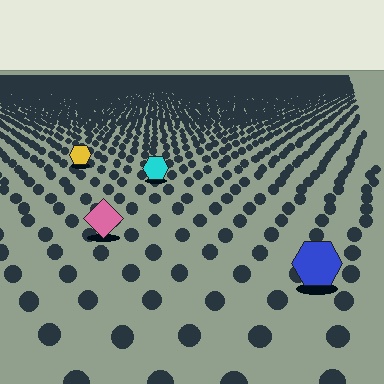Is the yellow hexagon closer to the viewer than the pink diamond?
No. The pink diamond is closer — you can tell from the texture gradient: the ground texture is coarser near it.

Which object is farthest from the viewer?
The yellow hexagon is farthest from the viewer. It appears smaller and the ground texture around it is denser.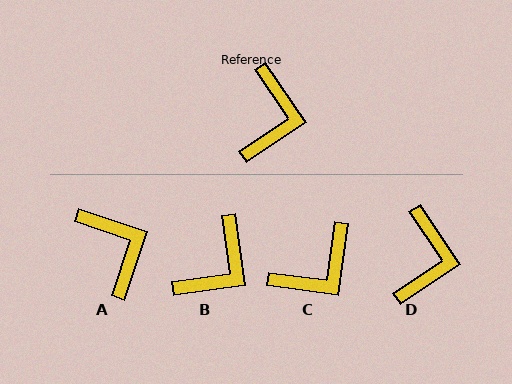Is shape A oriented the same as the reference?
No, it is off by about 38 degrees.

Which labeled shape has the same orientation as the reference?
D.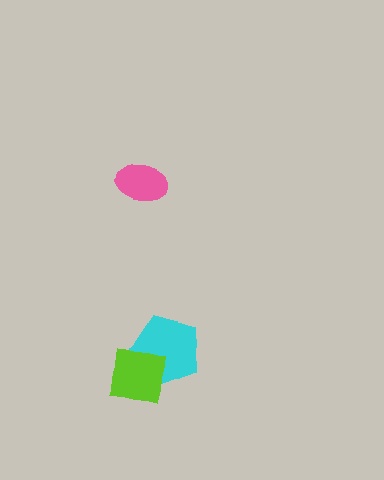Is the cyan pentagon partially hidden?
Yes, it is partially covered by another shape.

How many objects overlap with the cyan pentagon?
1 object overlaps with the cyan pentagon.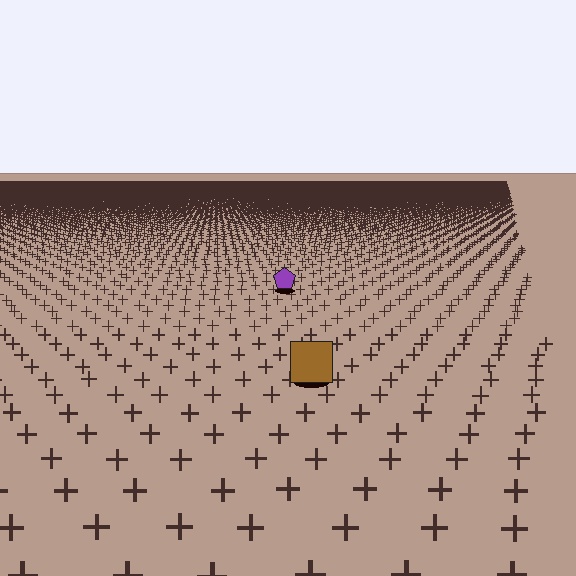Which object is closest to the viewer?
The brown square is closest. The texture marks near it are larger and more spread out.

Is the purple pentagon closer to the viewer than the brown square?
No. The brown square is closer — you can tell from the texture gradient: the ground texture is coarser near it.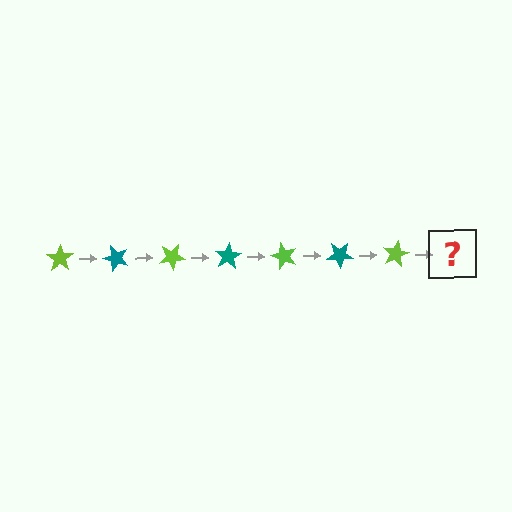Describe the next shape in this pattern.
It should be a teal star, rotated 350 degrees from the start.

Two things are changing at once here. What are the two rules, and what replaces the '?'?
The two rules are that it rotates 50 degrees each step and the color cycles through lime and teal. The '?' should be a teal star, rotated 350 degrees from the start.